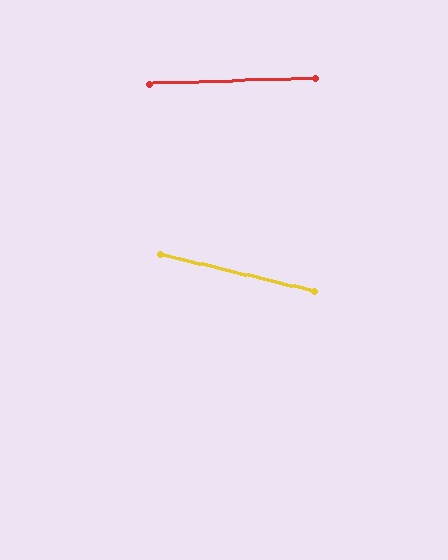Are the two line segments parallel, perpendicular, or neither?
Neither parallel nor perpendicular — they differ by about 15°.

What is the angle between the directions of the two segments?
Approximately 15 degrees.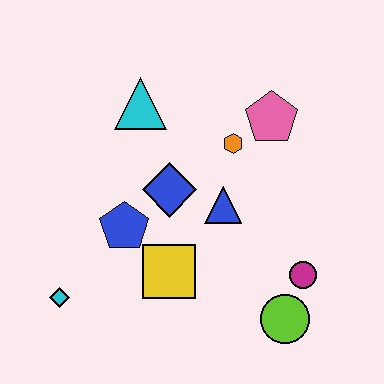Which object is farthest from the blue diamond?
The lime circle is farthest from the blue diamond.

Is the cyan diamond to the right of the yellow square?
No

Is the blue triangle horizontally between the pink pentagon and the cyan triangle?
Yes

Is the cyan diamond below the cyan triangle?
Yes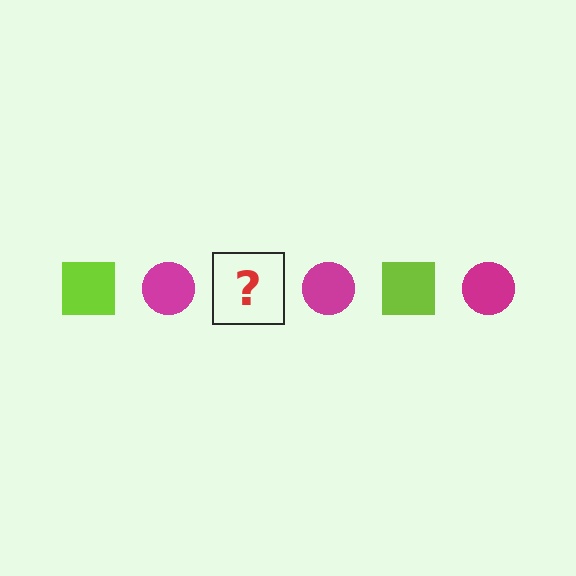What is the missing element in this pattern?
The missing element is a lime square.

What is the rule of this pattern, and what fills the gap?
The rule is that the pattern alternates between lime square and magenta circle. The gap should be filled with a lime square.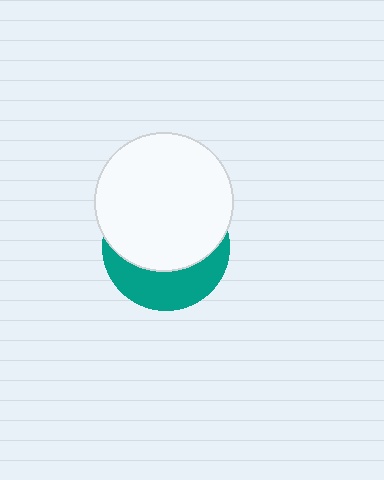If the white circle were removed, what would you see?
You would see the complete teal circle.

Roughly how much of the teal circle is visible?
A small part of it is visible (roughly 37%).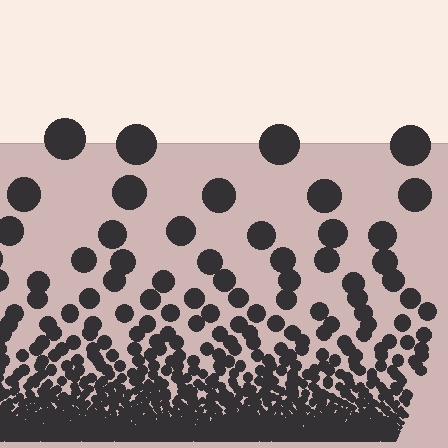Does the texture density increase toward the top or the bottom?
Density increases toward the bottom.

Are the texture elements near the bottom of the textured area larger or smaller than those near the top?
Smaller. The gradient is inverted — elements near the bottom are smaller and denser.